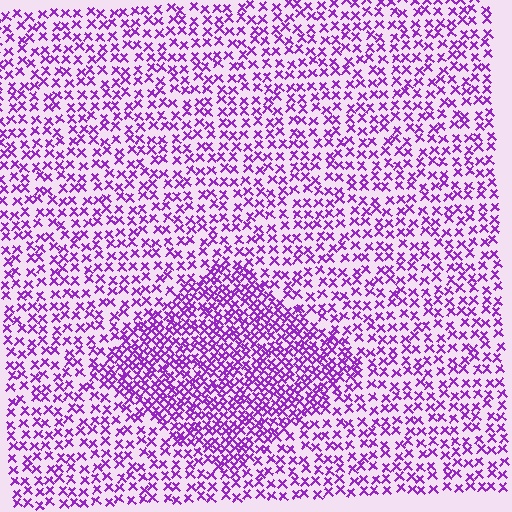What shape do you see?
I see a diamond.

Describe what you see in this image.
The image contains small purple elements arranged at two different densities. A diamond-shaped region is visible where the elements are more densely packed than the surrounding area.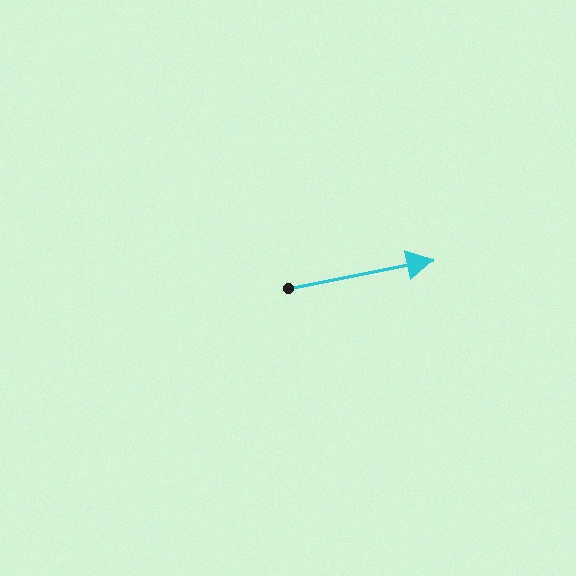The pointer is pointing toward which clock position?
Roughly 3 o'clock.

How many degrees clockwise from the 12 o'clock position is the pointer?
Approximately 79 degrees.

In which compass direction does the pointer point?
East.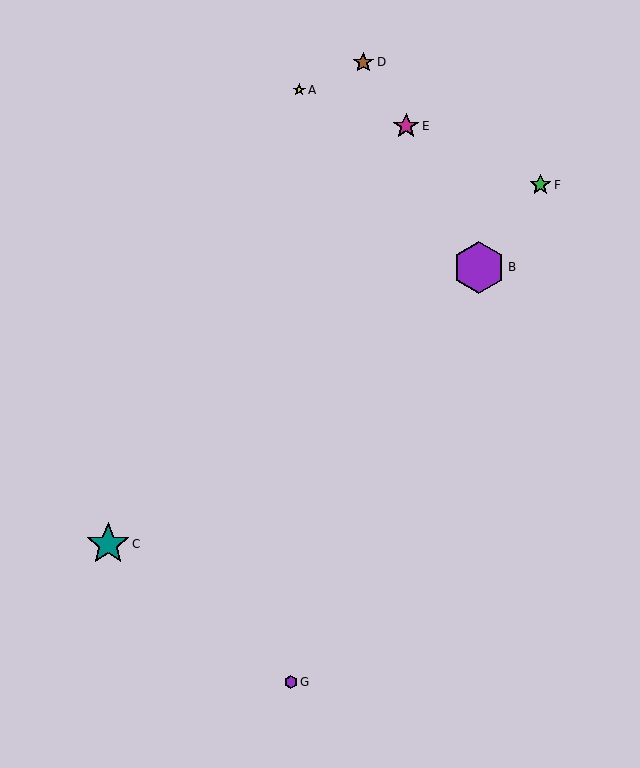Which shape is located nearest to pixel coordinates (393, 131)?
The magenta star (labeled E) at (406, 126) is nearest to that location.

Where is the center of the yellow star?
The center of the yellow star is at (299, 90).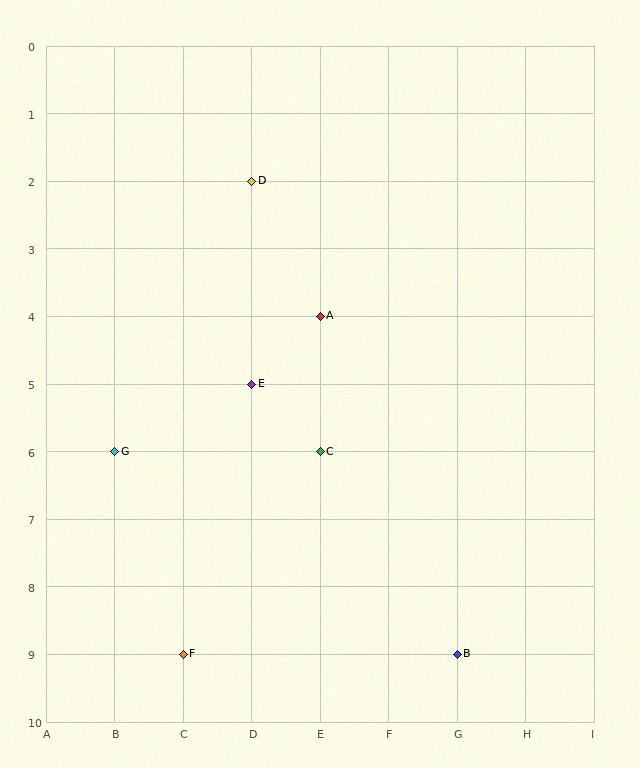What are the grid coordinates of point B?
Point B is at grid coordinates (G, 9).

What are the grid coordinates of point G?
Point G is at grid coordinates (B, 6).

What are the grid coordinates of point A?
Point A is at grid coordinates (E, 4).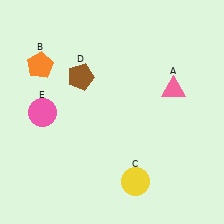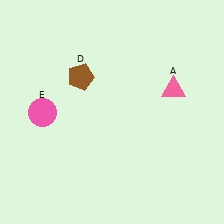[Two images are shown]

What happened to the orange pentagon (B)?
The orange pentagon (B) was removed in Image 2. It was in the top-left area of Image 1.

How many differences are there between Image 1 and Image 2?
There are 2 differences between the two images.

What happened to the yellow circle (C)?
The yellow circle (C) was removed in Image 2. It was in the bottom-right area of Image 1.